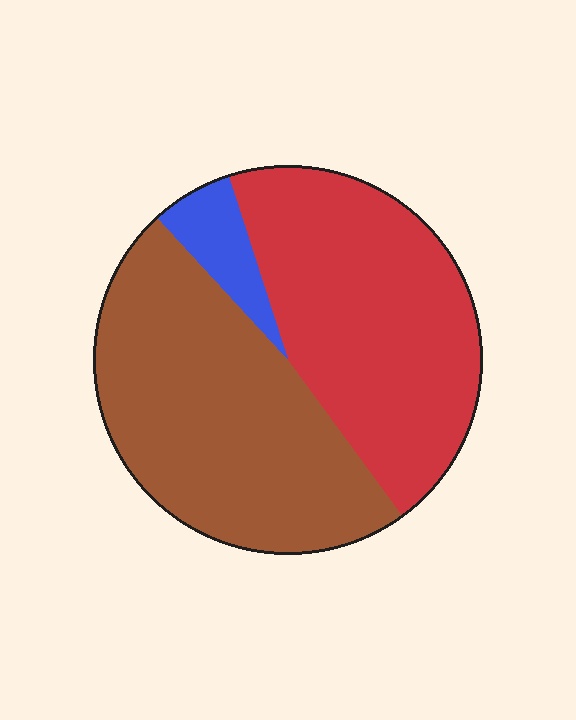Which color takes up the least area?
Blue, at roughly 5%.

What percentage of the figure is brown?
Brown takes up about one half (1/2) of the figure.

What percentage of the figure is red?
Red covers around 45% of the figure.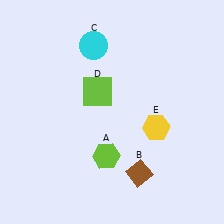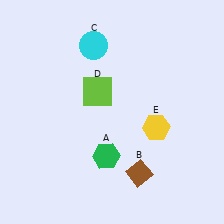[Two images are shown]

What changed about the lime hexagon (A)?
In Image 1, A is lime. In Image 2, it changed to green.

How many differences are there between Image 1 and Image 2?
There is 1 difference between the two images.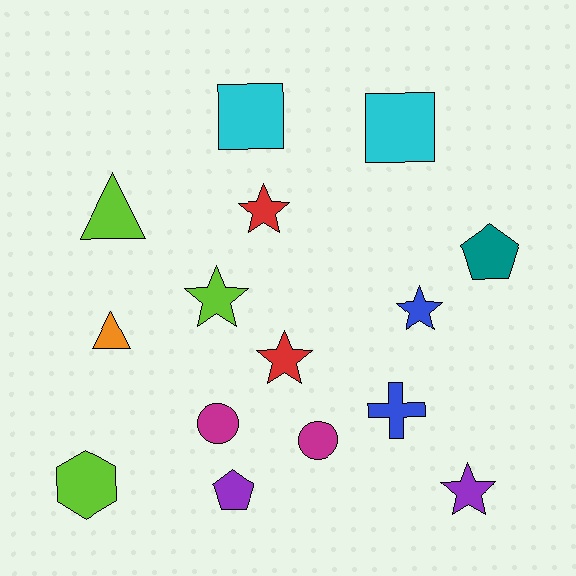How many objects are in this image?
There are 15 objects.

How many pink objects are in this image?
There are no pink objects.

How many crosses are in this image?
There is 1 cross.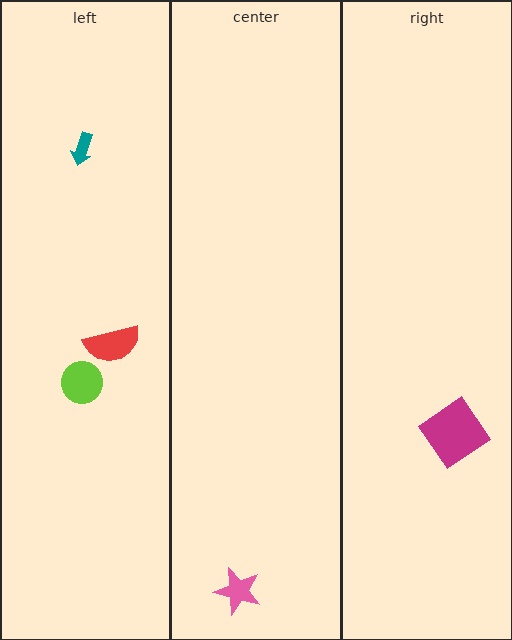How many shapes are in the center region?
1.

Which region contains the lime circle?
The left region.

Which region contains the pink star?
The center region.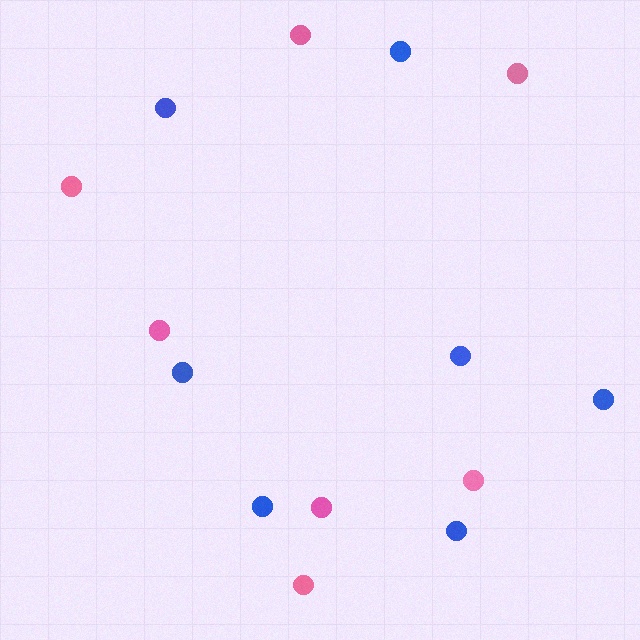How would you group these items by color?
There are 2 groups: one group of pink circles (7) and one group of blue circles (7).